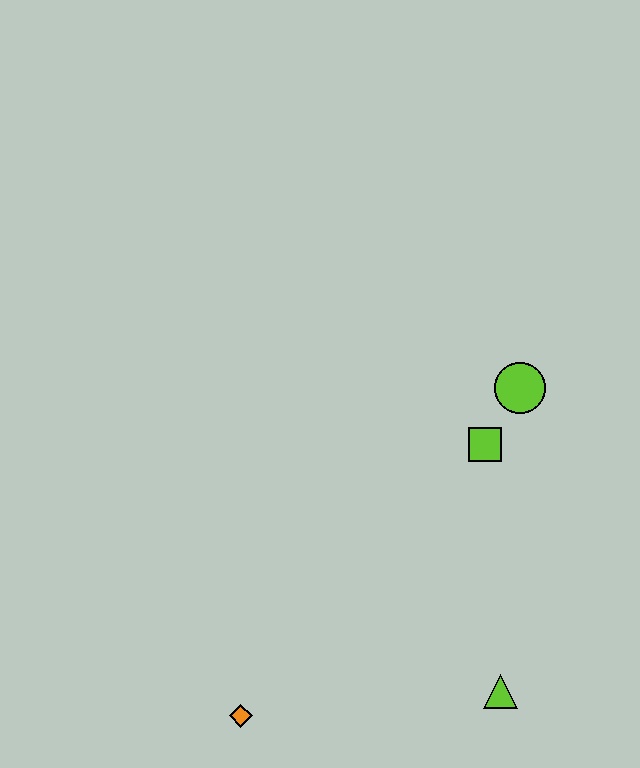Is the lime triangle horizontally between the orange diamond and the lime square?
No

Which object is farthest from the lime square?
The orange diamond is farthest from the lime square.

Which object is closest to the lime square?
The lime circle is closest to the lime square.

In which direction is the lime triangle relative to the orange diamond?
The lime triangle is to the right of the orange diamond.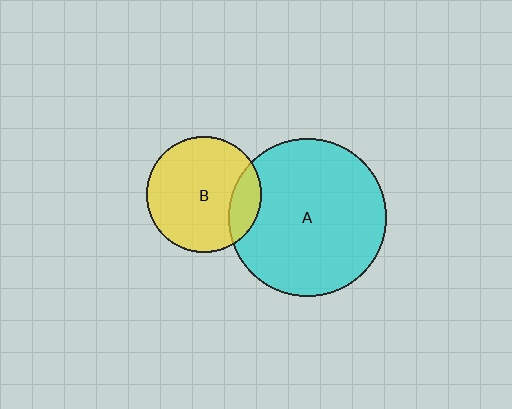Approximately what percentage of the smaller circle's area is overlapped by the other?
Approximately 15%.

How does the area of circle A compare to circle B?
Approximately 1.9 times.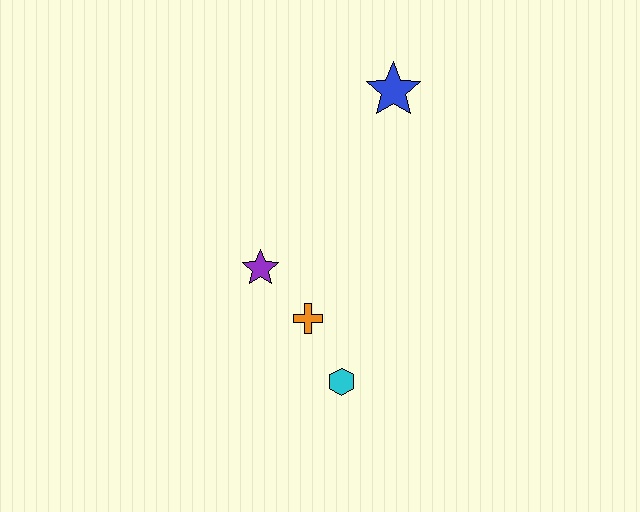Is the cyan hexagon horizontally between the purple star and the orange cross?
No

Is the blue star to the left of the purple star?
No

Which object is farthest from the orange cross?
The blue star is farthest from the orange cross.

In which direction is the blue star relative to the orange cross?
The blue star is above the orange cross.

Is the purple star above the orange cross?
Yes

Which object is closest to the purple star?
The orange cross is closest to the purple star.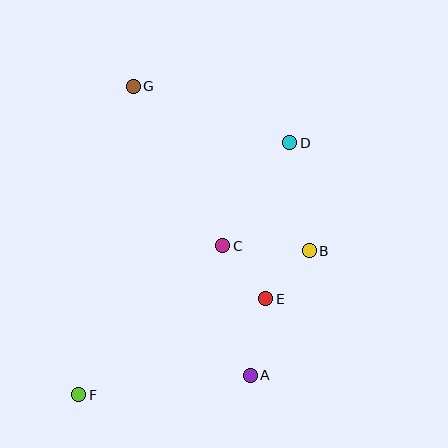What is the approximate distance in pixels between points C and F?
The distance between C and F is approximately 207 pixels.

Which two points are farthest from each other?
Points D and F are farthest from each other.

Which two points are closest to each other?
Points B and E are closest to each other.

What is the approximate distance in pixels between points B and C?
The distance between B and C is approximately 87 pixels.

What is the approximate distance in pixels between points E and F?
The distance between E and F is approximately 210 pixels.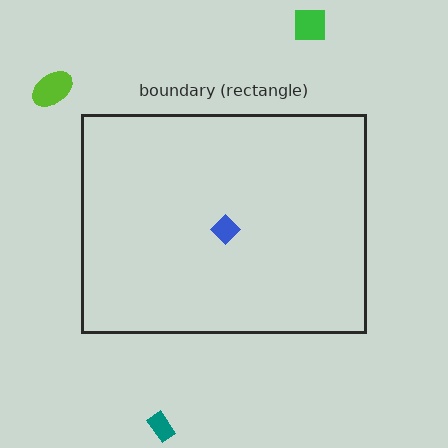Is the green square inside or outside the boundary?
Outside.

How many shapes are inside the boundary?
1 inside, 3 outside.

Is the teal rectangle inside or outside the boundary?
Outside.